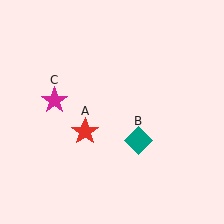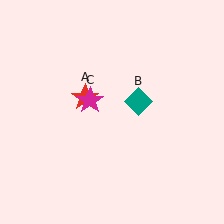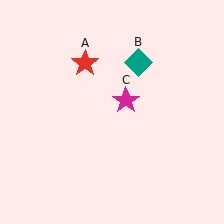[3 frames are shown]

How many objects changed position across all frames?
3 objects changed position: red star (object A), teal diamond (object B), magenta star (object C).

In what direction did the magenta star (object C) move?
The magenta star (object C) moved right.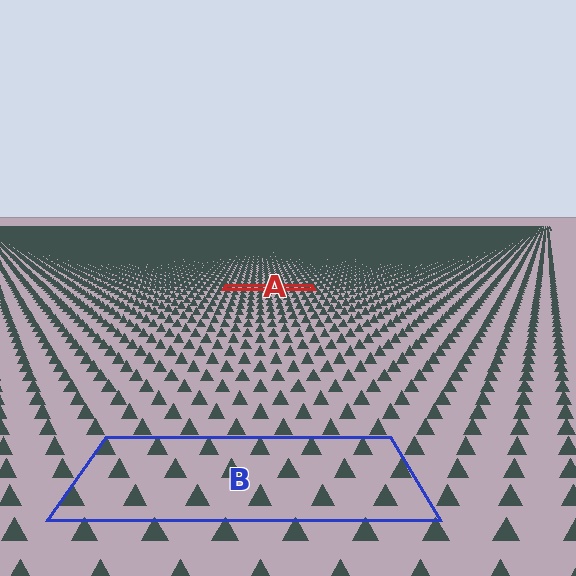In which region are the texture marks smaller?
The texture marks are smaller in region A, because it is farther away.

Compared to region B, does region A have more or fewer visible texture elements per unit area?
Region A has more texture elements per unit area — they are packed more densely because it is farther away.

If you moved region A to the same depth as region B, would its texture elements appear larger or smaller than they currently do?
They would appear larger. At a closer depth, the same texture elements are projected at a bigger on-screen size.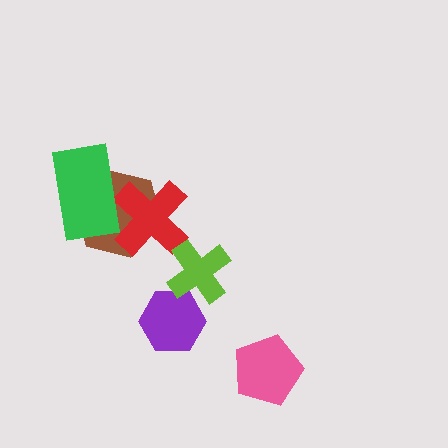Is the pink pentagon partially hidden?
No, no other shape covers it.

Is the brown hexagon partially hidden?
Yes, it is partially covered by another shape.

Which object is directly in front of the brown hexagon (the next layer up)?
The red cross is directly in front of the brown hexagon.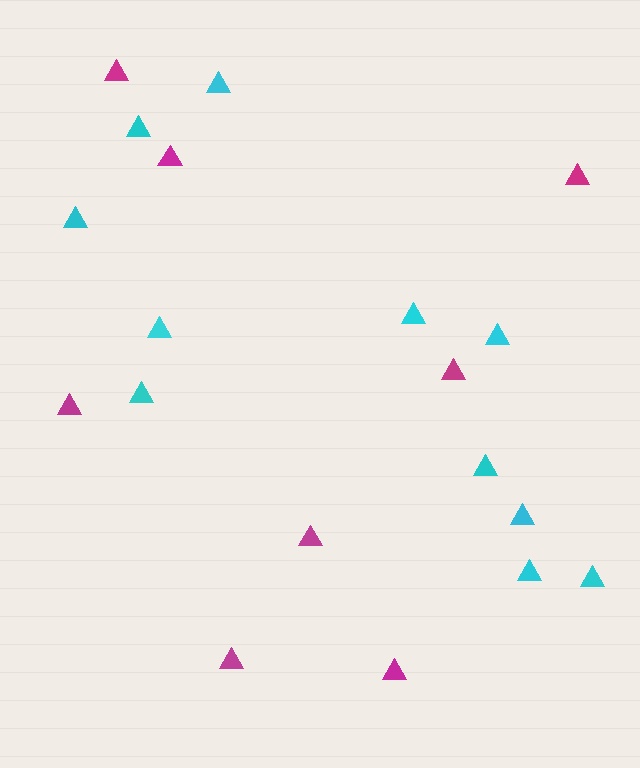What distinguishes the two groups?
There are 2 groups: one group of cyan triangles (11) and one group of magenta triangles (8).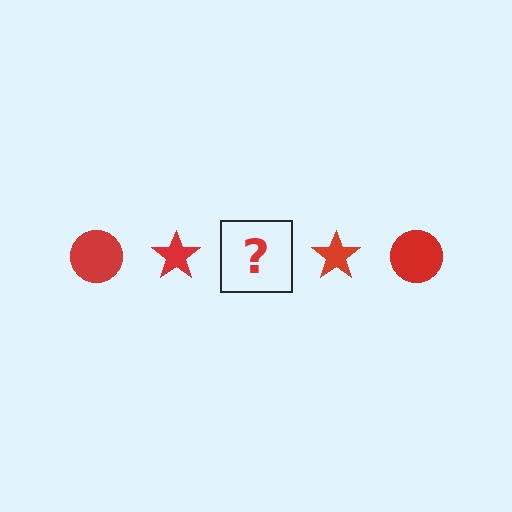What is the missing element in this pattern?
The missing element is a red circle.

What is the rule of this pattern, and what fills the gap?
The rule is that the pattern cycles through circle, star shapes in red. The gap should be filled with a red circle.